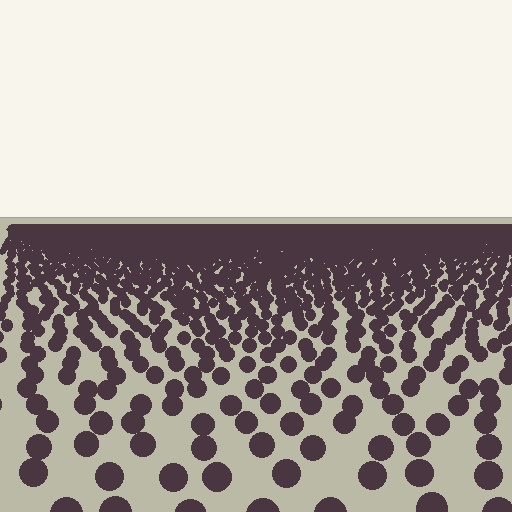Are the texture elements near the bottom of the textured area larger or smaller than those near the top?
Larger. Near the bottom, elements are closer to the viewer and appear at a bigger on-screen size.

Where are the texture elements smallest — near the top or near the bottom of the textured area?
Near the top.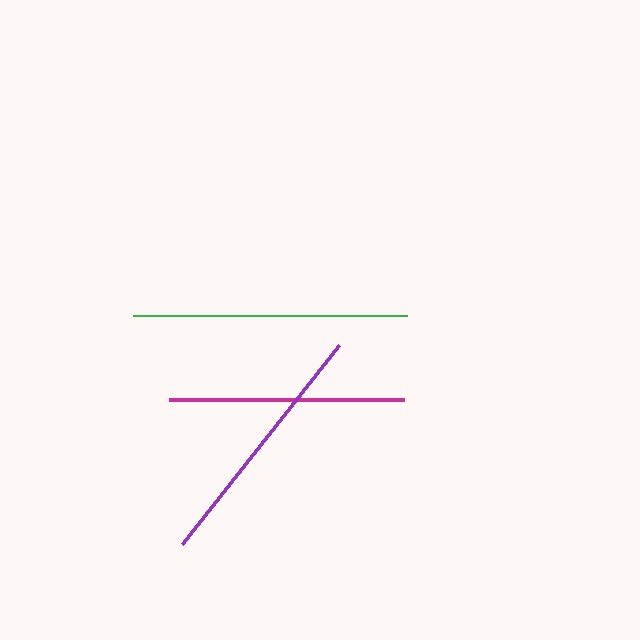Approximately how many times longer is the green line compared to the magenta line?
The green line is approximately 1.2 times the length of the magenta line.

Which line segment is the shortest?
The magenta line is the shortest at approximately 234 pixels.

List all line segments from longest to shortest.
From longest to shortest: green, purple, magenta.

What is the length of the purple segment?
The purple segment is approximately 254 pixels long.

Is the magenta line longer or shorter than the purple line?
The purple line is longer than the magenta line.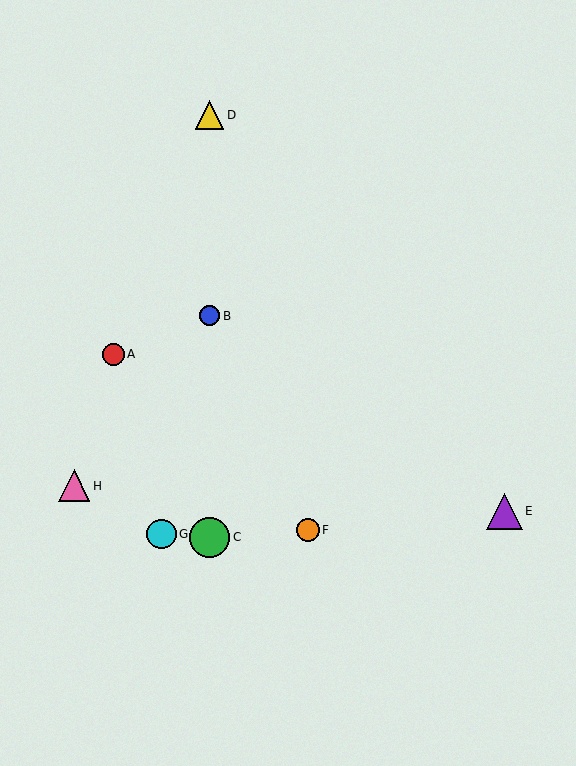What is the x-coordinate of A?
Object A is at x≈113.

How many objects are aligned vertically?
3 objects (B, C, D) are aligned vertically.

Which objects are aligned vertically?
Objects B, C, D are aligned vertically.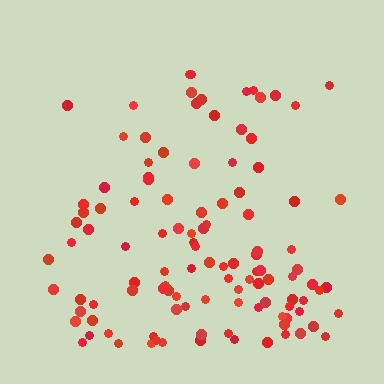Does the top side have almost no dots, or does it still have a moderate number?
Still a moderate number, just noticeably fewer than the bottom.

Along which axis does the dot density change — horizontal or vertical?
Vertical.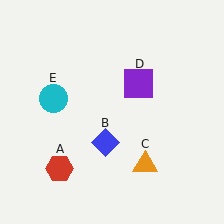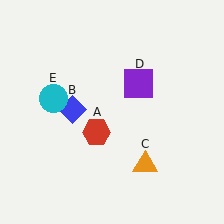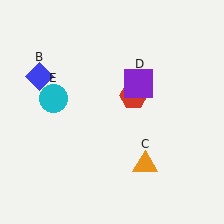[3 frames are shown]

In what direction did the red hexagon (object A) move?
The red hexagon (object A) moved up and to the right.